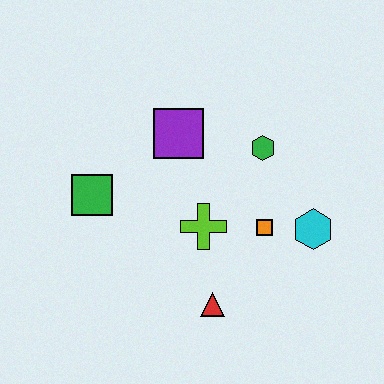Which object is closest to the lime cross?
The orange square is closest to the lime cross.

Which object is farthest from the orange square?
The green square is farthest from the orange square.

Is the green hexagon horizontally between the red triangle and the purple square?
No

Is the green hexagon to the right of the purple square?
Yes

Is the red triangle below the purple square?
Yes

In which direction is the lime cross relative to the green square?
The lime cross is to the right of the green square.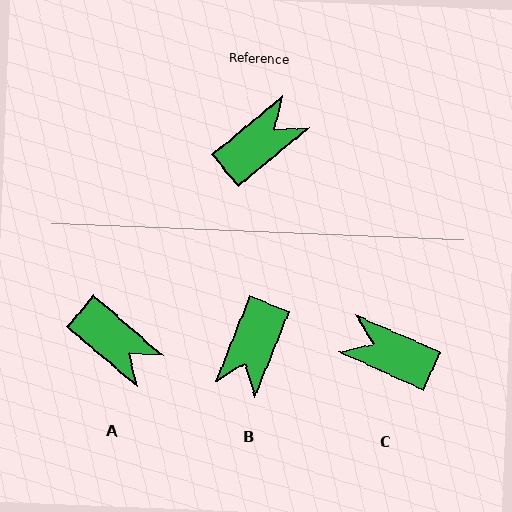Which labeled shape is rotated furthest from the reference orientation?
B, about 152 degrees away.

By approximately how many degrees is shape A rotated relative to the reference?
Approximately 80 degrees clockwise.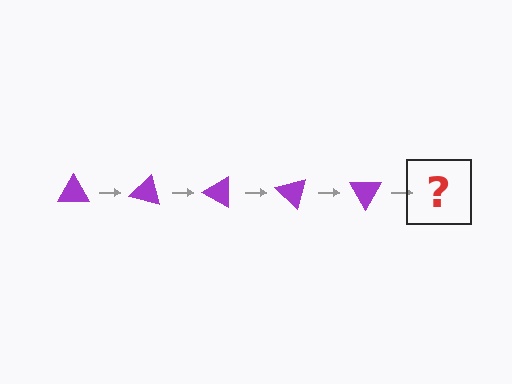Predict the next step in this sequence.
The next step is a purple triangle rotated 75 degrees.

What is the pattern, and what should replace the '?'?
The pattern is that the triangle rotates 15 degrees each step. The '?' should be a purple triangle rotated 75 degrees.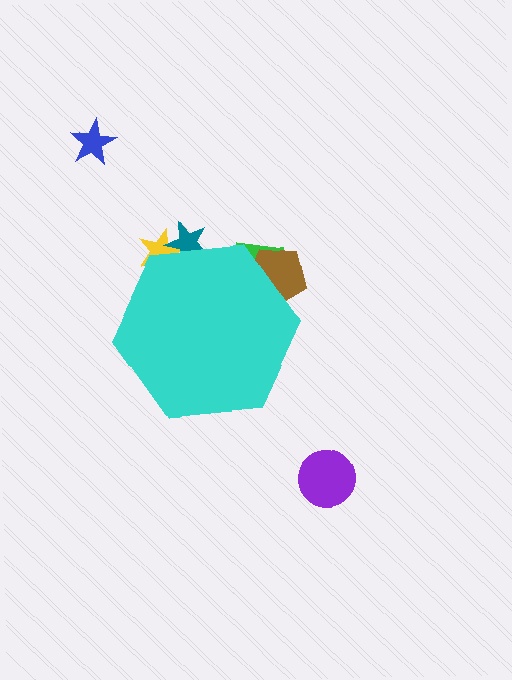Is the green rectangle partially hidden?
Yes, the green rectangle is partially hidden behind the cyan hexagon.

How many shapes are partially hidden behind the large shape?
4 shapes are partially hidden.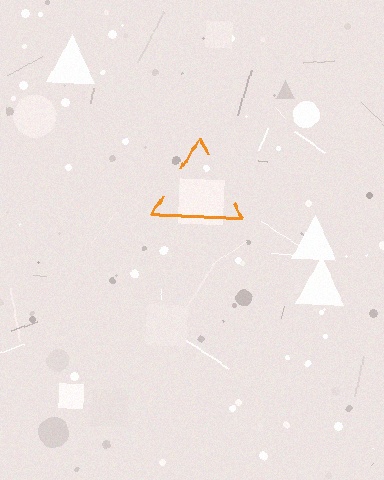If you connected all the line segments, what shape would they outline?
They would outline a triangle.